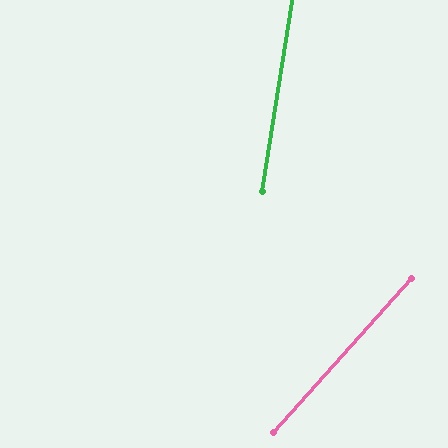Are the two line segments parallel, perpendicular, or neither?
Neither parallel nor perpendicular — they differ by about 33°.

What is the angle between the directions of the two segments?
Approximately 33 degrees.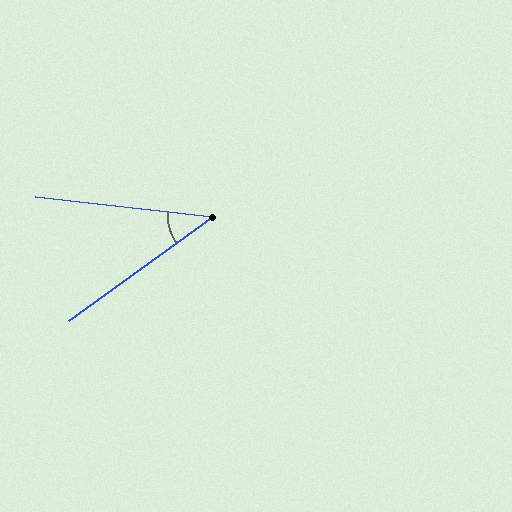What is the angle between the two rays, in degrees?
Approximately 42 degrees.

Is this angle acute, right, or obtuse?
It is acute.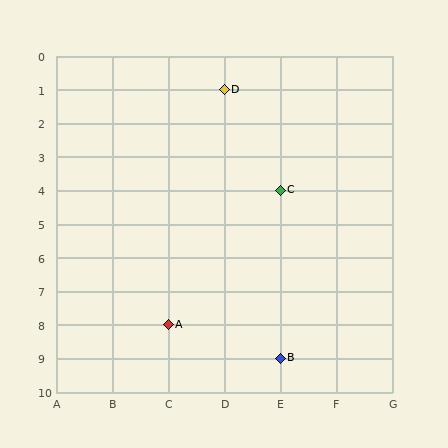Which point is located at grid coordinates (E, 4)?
Point C is at (E, 4).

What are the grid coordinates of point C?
Point C is at grid coordinates (E, 4).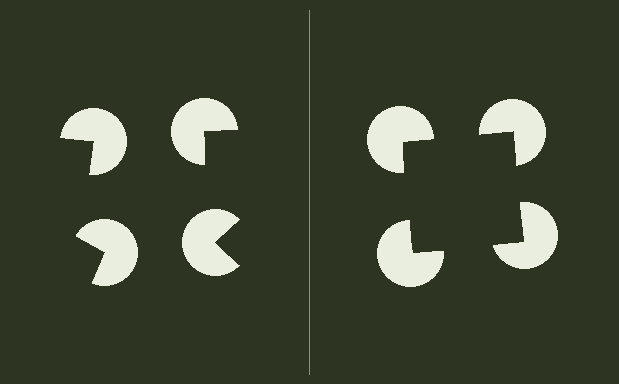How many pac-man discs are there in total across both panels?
8 — 4 on each side.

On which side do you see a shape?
An illusory square appears on the right side. On the left side the wedge cuts are rotated, so no coherent shape forms.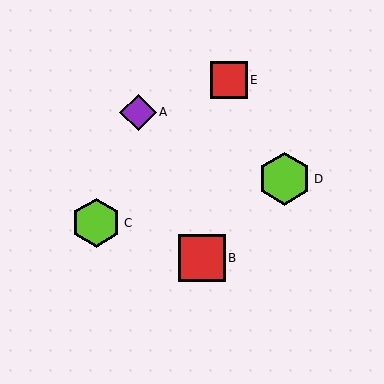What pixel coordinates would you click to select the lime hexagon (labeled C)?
Click at (96, 223) to select the lime hexagon C.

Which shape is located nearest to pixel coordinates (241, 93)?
The red square (labeled E) at (229, 80) is nearest to that location.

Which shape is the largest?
The lime hexagon (labeled D) is the largest.